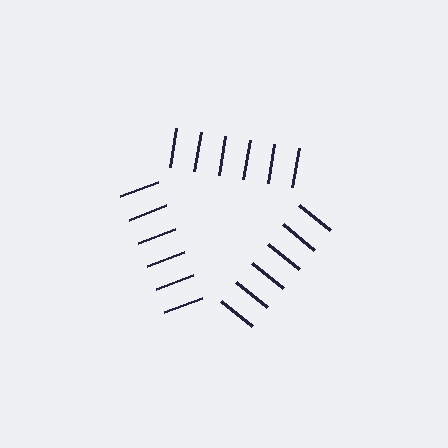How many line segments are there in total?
18 — 6 along each of the 3 edges.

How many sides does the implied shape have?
3 sides — the line-ends trace a triangle.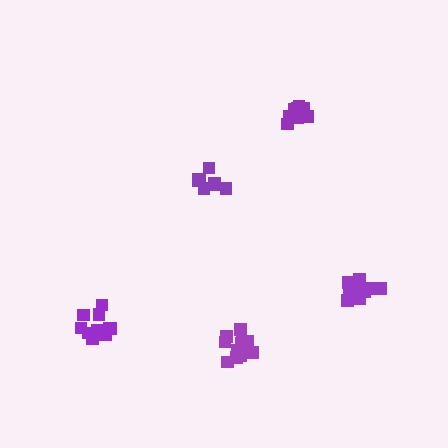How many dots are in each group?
Group 1: 13 dots, Group 2: 8 dots, Group 3: 14 dots, Group 4: 10 dots, Group 5: 13 dots (58 total).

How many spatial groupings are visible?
There are 5 spatial groupings.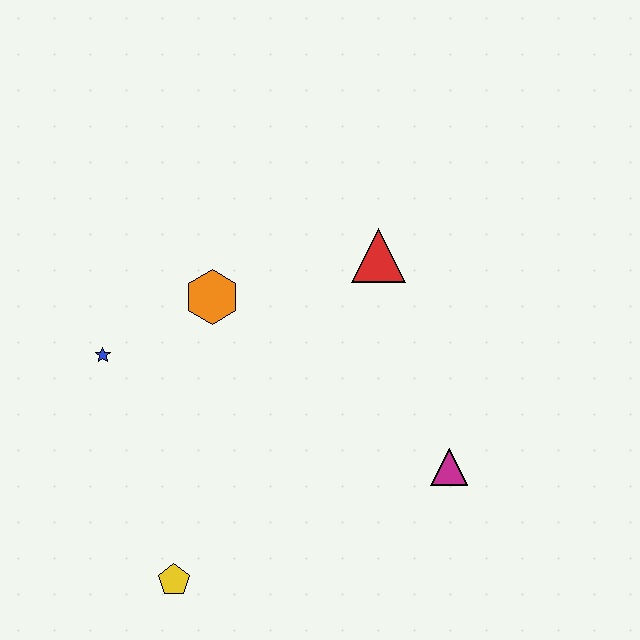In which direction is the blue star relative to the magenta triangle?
The blue star is to the left of the magenta triangle.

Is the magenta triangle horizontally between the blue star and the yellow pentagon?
No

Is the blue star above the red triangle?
No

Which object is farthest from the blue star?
The magenta triangle is farthest from the blue star.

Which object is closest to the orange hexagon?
The blue star is closest to the orange hexagon.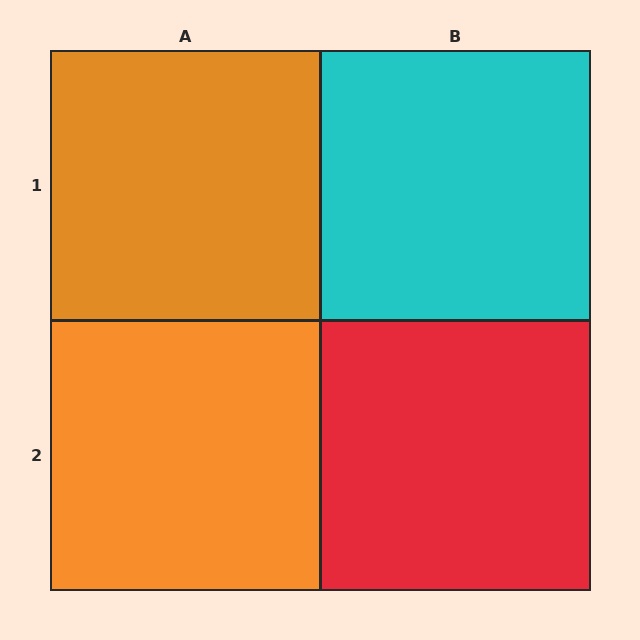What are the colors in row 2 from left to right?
Orange, red.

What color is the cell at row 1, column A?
Orange.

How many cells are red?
1 cell is red.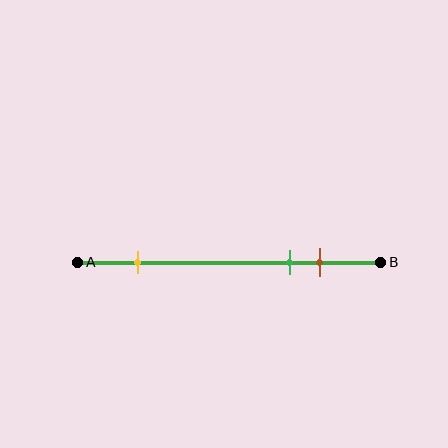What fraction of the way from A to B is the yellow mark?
The yellow mark is approximately 20% (0.2) of the way from A to B.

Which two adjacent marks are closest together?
The green and brown marks are the closest adjacent pair.